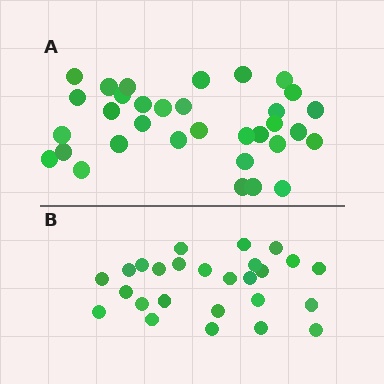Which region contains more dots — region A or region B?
Region A (the top region) has more dots.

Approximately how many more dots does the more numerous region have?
Region A has roughly 8 or so more dots than region B.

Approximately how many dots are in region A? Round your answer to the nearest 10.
About 30 dots. (The exact count is 33, which rounds to 30.)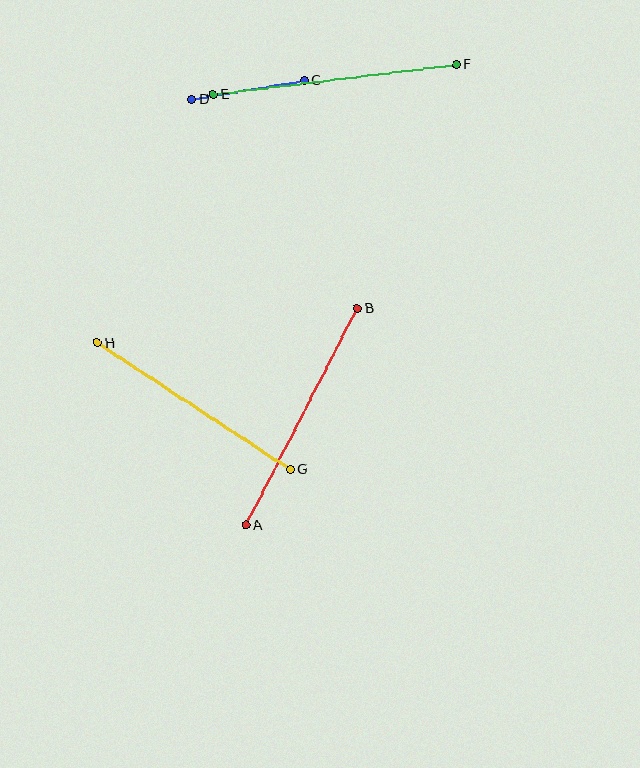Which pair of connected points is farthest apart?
Points E and F are farthest apart.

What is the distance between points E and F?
The distance is approximately 244 pixels.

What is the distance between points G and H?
The distance is approximately 231 pixels.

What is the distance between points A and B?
The distance is approximately 244 pixels.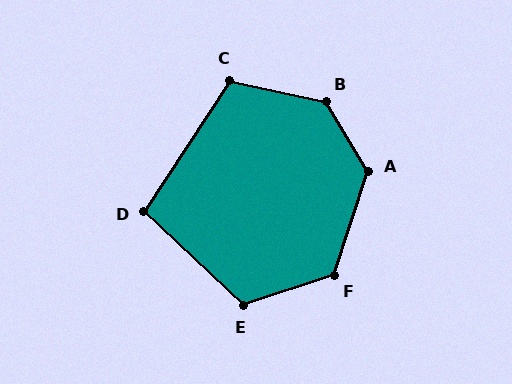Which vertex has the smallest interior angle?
D, at approximately 100 degrees.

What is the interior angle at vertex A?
Approximately 131 degrees (obtuse).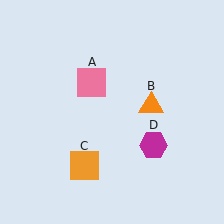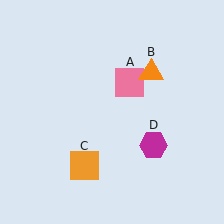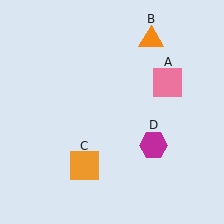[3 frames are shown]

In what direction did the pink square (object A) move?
The pink square (object A) moved right.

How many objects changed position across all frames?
2 objects changed position: pink square (object A), orange triangle (object B).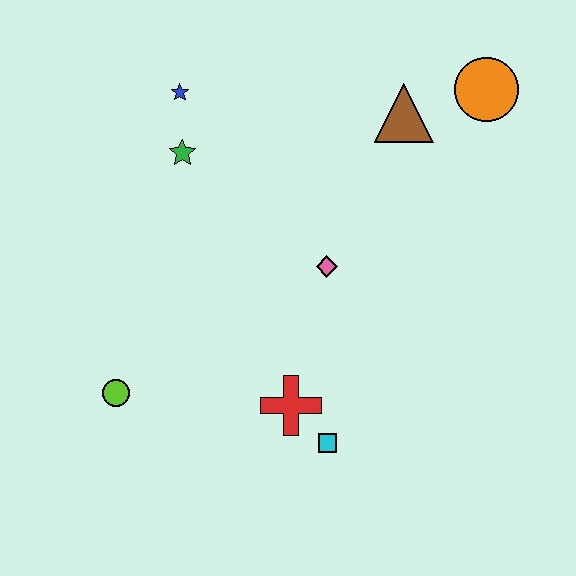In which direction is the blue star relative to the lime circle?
The blue star is above the lime circle.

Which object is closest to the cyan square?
The red cross is closest to the cyan square.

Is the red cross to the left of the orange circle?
Yes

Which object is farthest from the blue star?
The cyan square is farthest from the blue star.